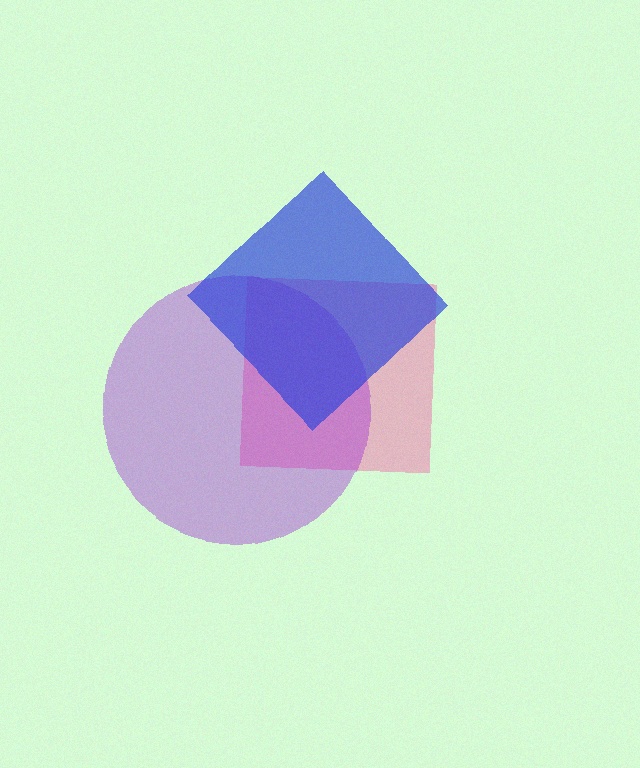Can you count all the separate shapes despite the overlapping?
Yes, there are 3 separate shapes.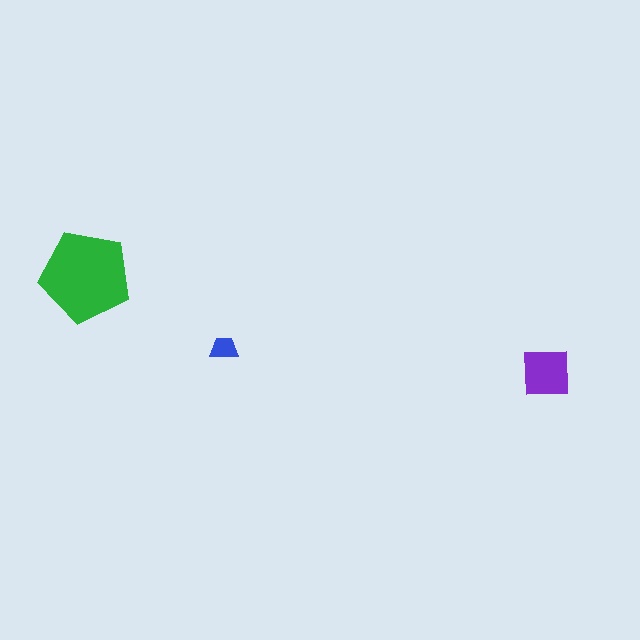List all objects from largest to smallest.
The green pentagon, the purple square, the blue trapezoid.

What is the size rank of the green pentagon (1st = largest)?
1st.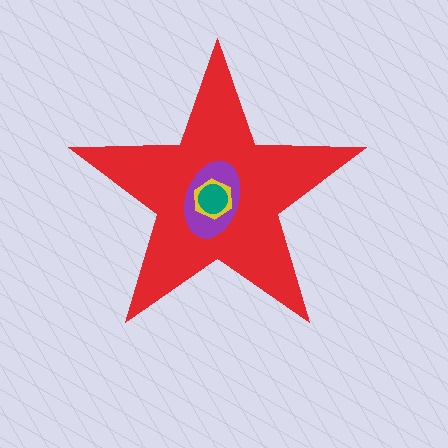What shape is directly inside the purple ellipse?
The yellow hexagon.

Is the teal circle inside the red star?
Yes.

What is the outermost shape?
The red star.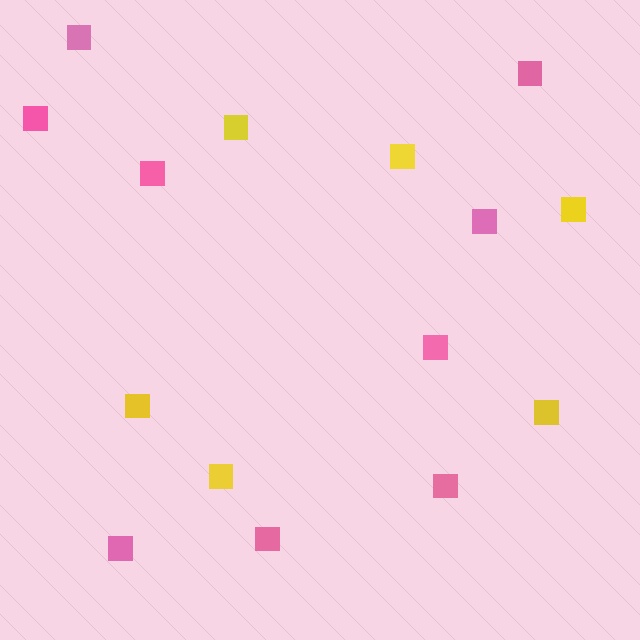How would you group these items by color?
There are 2 groups: one group of pink squares (9) and one group of yellow squares (6).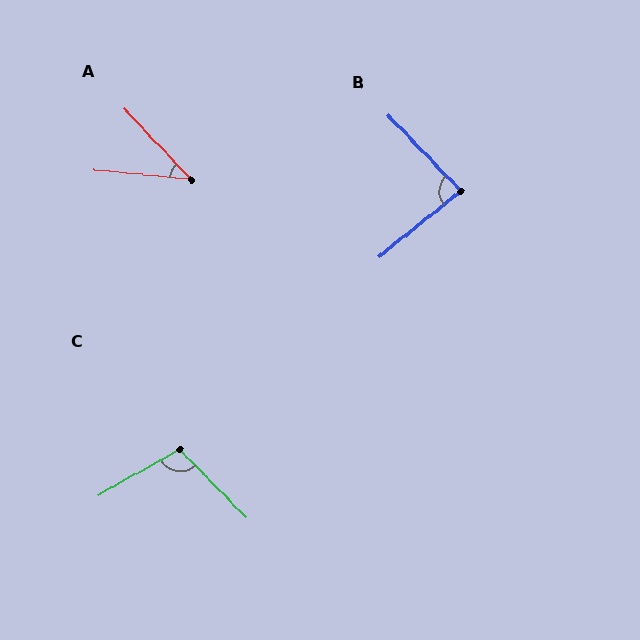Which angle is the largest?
C, at approximately 105 degrees.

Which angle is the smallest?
A, at approximately 41 degrees.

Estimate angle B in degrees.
Approximately 85 degrees.